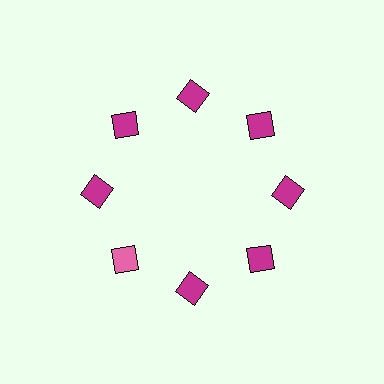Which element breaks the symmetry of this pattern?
The pink diamond at roughly the 8 o'clock position breaks the symmetry. All other shapes are magenta diamonds.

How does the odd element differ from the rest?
It has a different color: pink instead of magenta.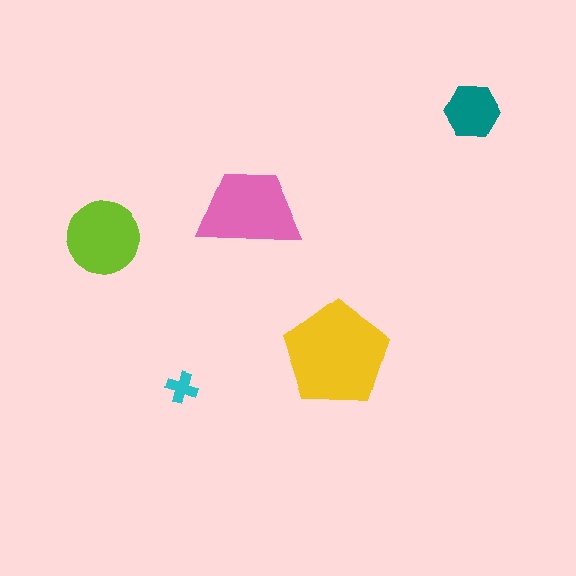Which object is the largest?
The yellow pentagon.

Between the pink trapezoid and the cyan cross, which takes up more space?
The pink trapezoid.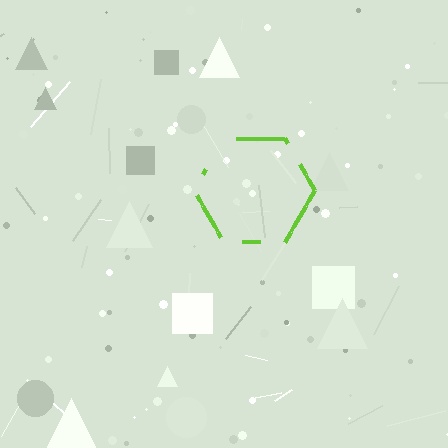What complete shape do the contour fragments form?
The contour fragments form a hexagon.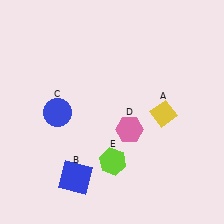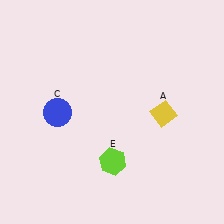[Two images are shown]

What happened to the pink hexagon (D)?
The pink hexagon (D) was removed in Image 2. It was in the bottom-right area of Image 1.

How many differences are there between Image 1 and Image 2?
There are 2 differences between the two images.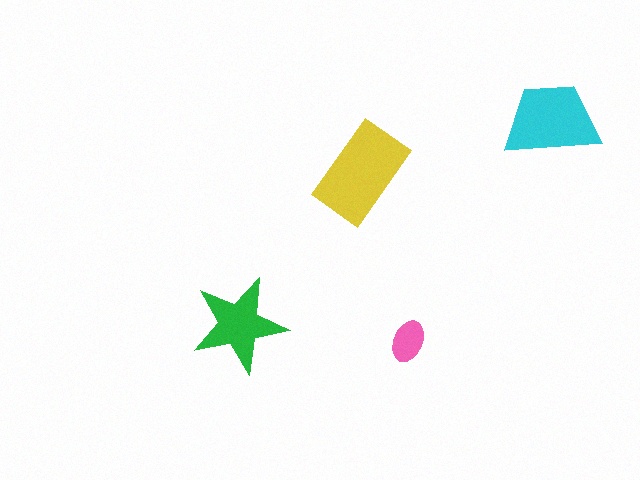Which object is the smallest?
The pink ellipse.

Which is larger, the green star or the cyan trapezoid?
The cyan trapezoid.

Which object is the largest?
The yellow rectangle.